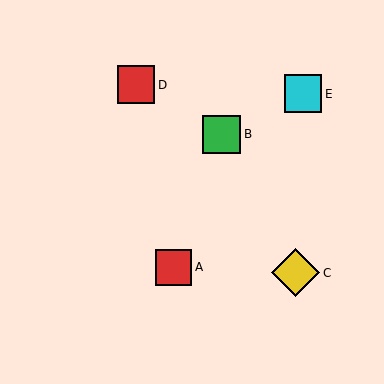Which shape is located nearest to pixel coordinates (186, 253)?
The red square (labeled A) at (173, 267) is nearest to that location.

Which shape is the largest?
The yellow diamond (labeled C) is the largest.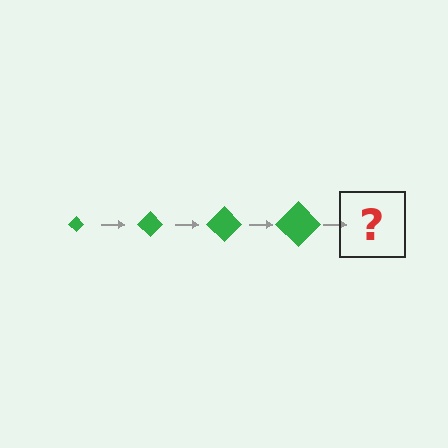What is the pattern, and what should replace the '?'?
The pattern is that the diamond gets progressively larger each step. The '?' should be a green diamond, larger than the previous one.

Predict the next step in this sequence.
The next step is a green diamond, larger than the previous one.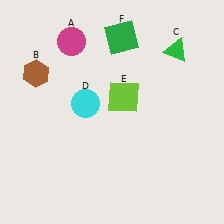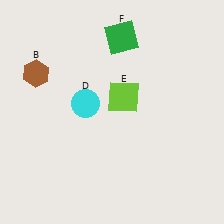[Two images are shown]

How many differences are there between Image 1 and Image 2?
There are 2 differences between the two images.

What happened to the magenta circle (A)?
The magenta circle (A) was removed in Image 2. It was in the top-left area of Image 1.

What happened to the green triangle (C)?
The green triangle (C) was removed in Image 2. It was in the top-right area of Image 1.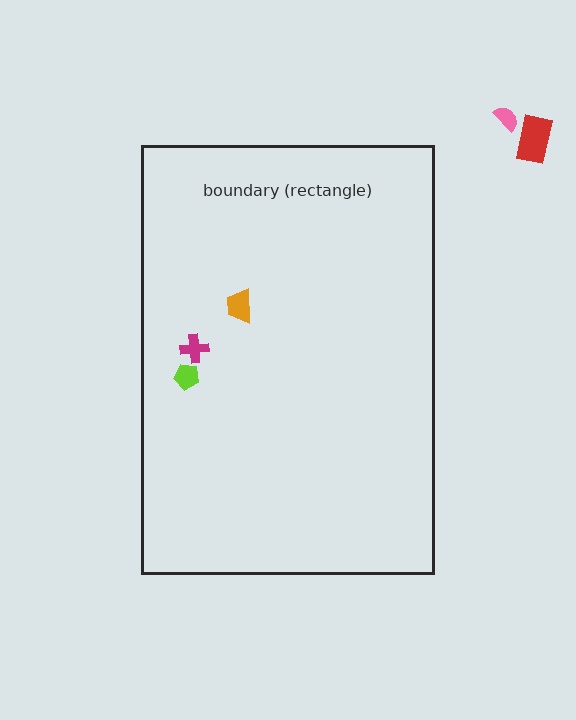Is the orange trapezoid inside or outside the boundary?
Inside.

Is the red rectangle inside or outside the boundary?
Outside.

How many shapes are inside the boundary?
3 inside, 2 outside.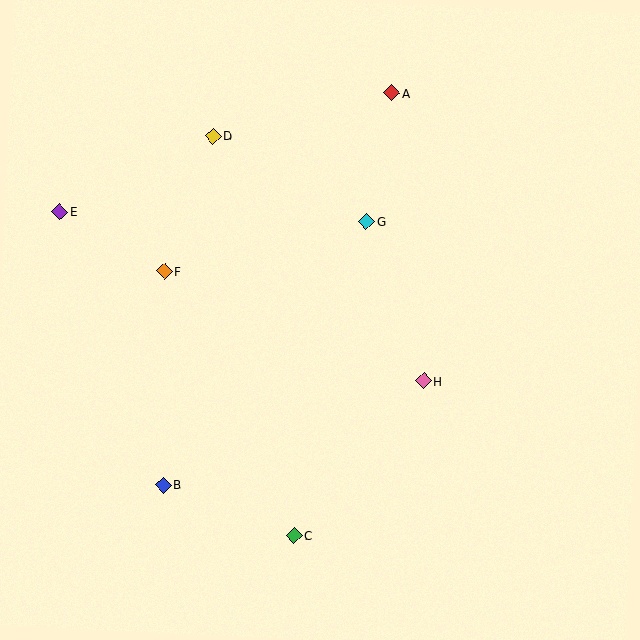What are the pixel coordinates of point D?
Point D is at (213, 136).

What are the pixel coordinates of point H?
Point H is at (424, 381).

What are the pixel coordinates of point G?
Point G is at (367, 222).